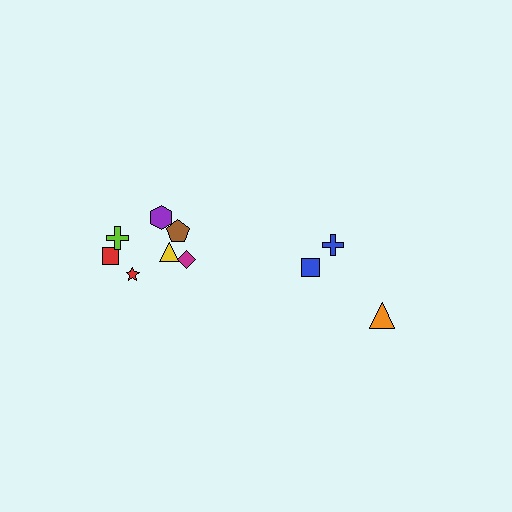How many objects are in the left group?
There are 7 objects.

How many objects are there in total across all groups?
There are 10 objects.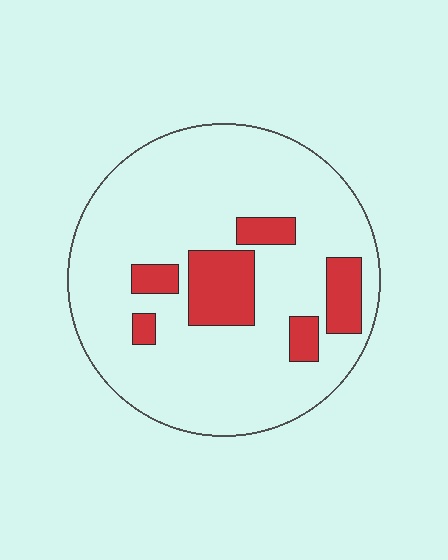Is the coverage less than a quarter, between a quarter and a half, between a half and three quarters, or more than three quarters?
Less than a quarter.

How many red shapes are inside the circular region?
6.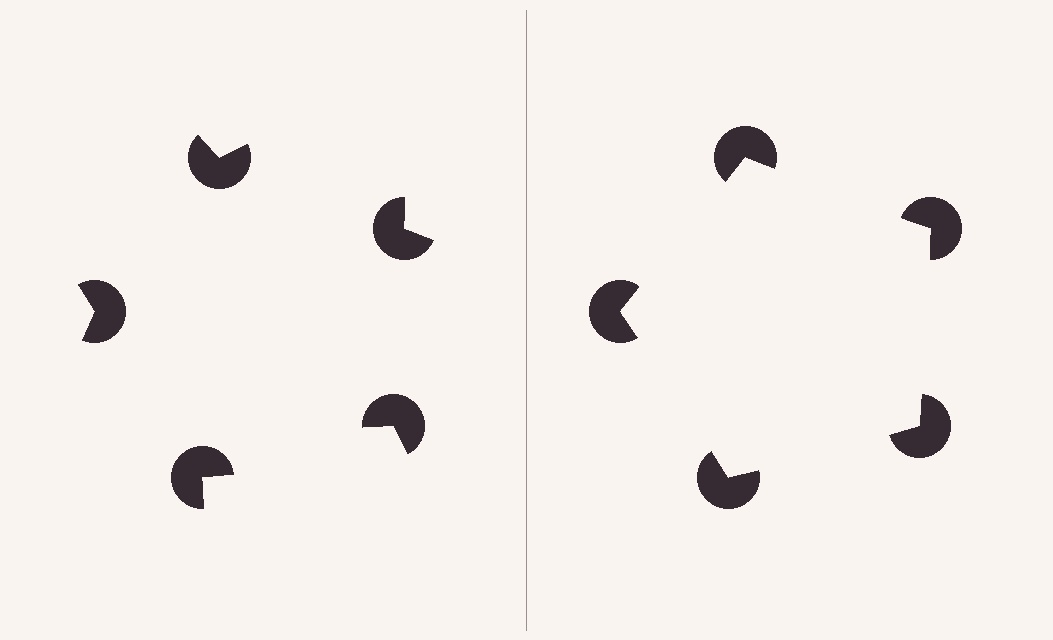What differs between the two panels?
The pac-man discs are positioned identically on both sides; only the wedge orientations differ. On the right they align to a pentagon; on the left they are misaligned.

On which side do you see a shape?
An illusory pentagon appears on the right side. On the left side the wedge cuts are rotated, so no coherent shape forms.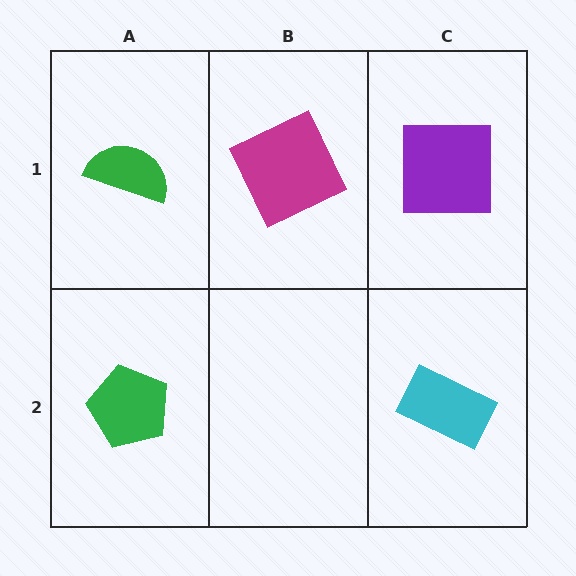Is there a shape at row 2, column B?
No, that cell is empty.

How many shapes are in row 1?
3 shapes.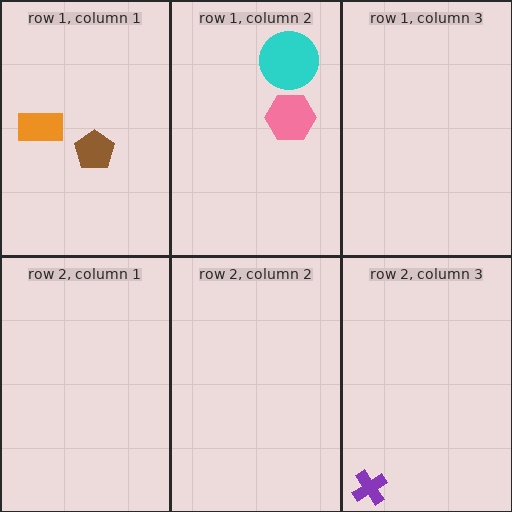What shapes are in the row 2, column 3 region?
The purple cross.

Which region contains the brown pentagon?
The row 1, column 1 region.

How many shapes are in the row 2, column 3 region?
1.